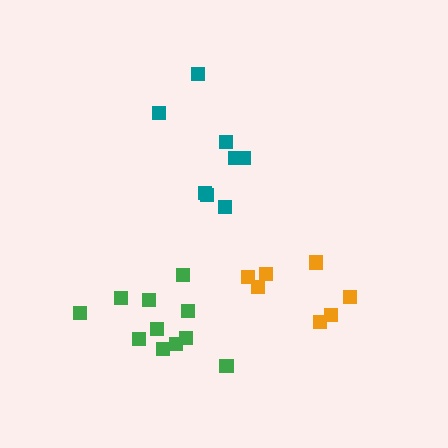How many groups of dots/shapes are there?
There are 3 groups.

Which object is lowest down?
The green cluster is bottommost.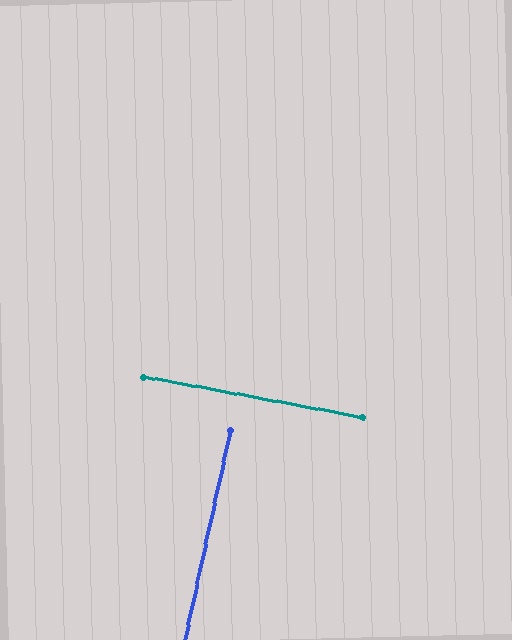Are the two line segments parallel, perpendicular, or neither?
Perpendicular — they meet at approximately 88°.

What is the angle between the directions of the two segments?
Approximately 88 degrees.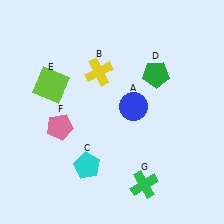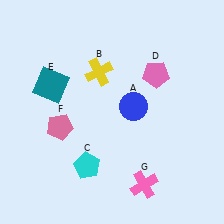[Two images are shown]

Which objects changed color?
D changed from green to pink. E changed from lime to teal. G changed from green to pink.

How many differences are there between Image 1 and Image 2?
There are 3 differences between the two images.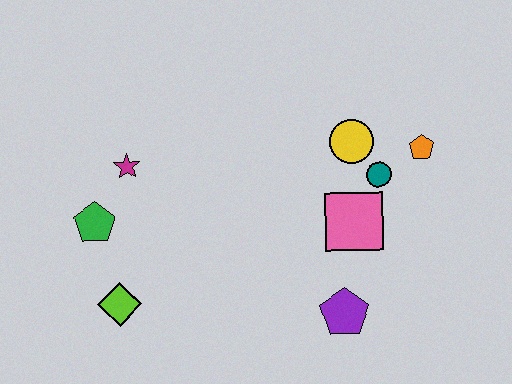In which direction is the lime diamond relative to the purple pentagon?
The lime diamond is to the left of the purple pentagon.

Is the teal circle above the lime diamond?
Yes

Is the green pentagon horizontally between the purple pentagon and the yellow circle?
No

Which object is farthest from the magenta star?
The orange pentagon is farthest from the magenta star.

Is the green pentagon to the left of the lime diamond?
Yes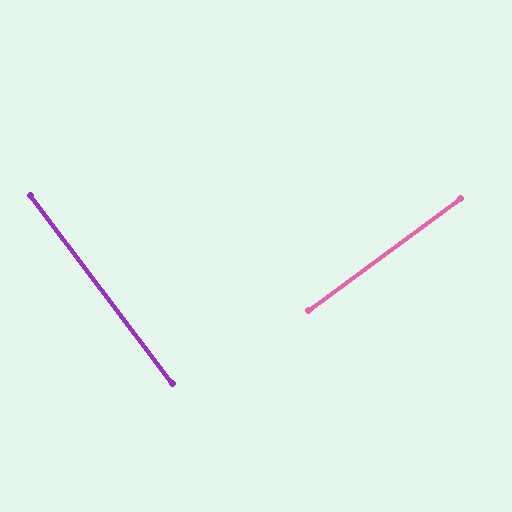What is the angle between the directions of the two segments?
Approximately 89 degrees.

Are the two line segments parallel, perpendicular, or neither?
Perpendicular — they meet at approximately 89°.